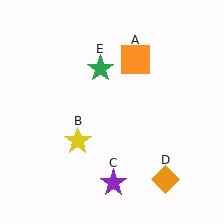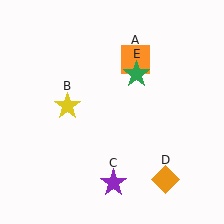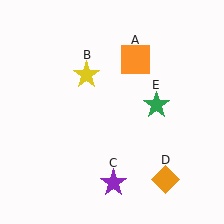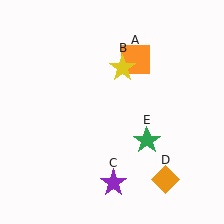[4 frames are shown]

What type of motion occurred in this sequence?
The yellow star (object B), green star (object E) rotated clockwise around the center of the scene.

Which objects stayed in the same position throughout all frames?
Orange square (object A) and purple star (object C) and orange diamond (object D) remained stationary.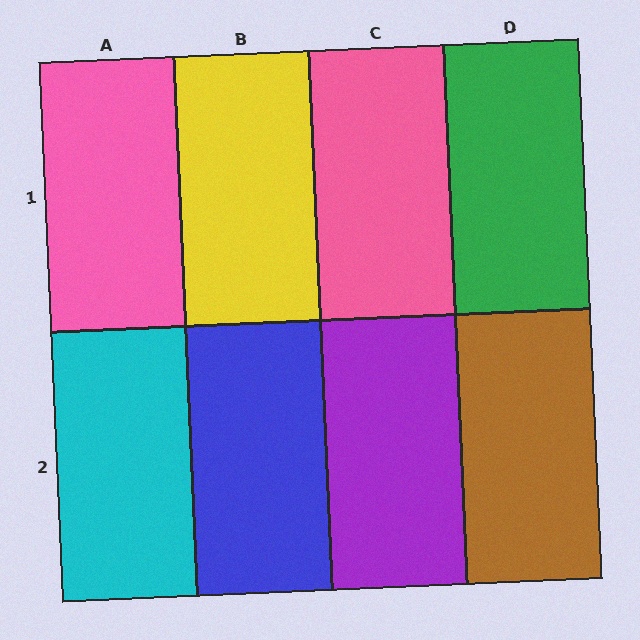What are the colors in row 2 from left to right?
Cyan, blue, purple, brown.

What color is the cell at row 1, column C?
Pink.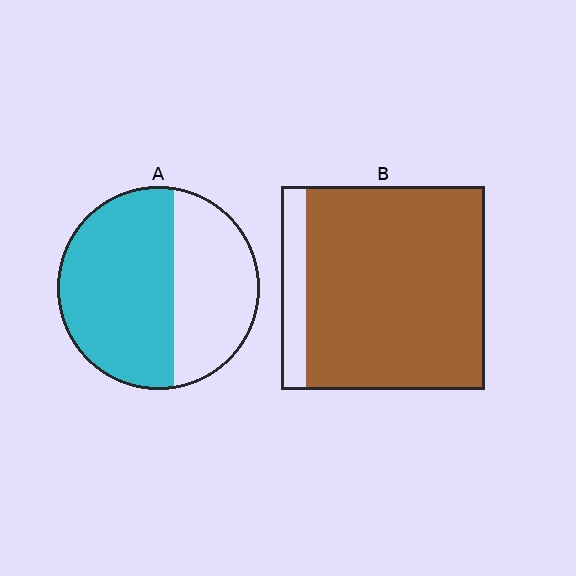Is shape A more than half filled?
Yes.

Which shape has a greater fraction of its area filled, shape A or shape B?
Shape B.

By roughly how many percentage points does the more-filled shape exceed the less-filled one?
By roughly 30 percentage points (B over A).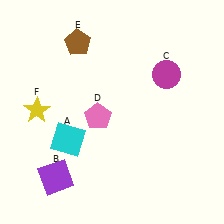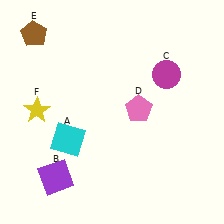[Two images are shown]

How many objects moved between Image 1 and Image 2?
2 objects moved between the two images.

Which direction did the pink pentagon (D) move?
The pink pentagon (D) moved right.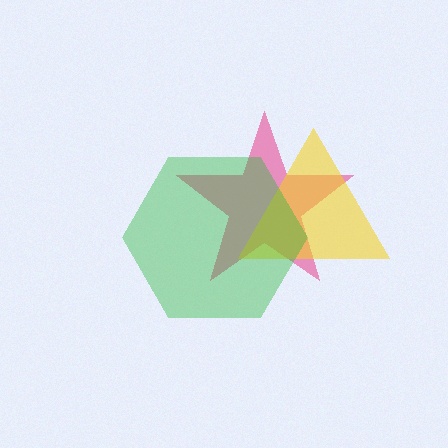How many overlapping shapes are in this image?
There are 3 overlapping shapes in the image.